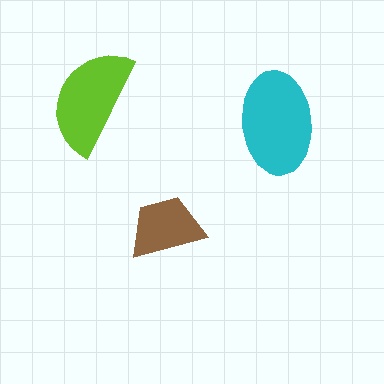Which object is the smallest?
The brown trapezoid.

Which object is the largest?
The cyan ellipse.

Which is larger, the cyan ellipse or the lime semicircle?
The cyan ellipse.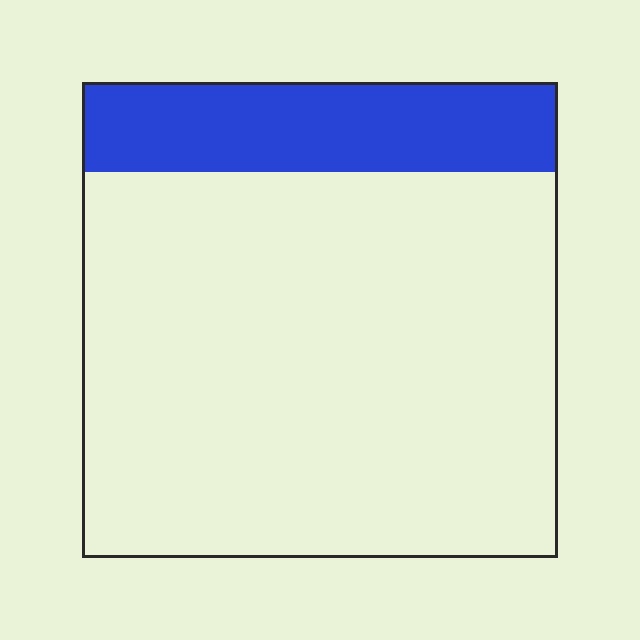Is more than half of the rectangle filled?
No.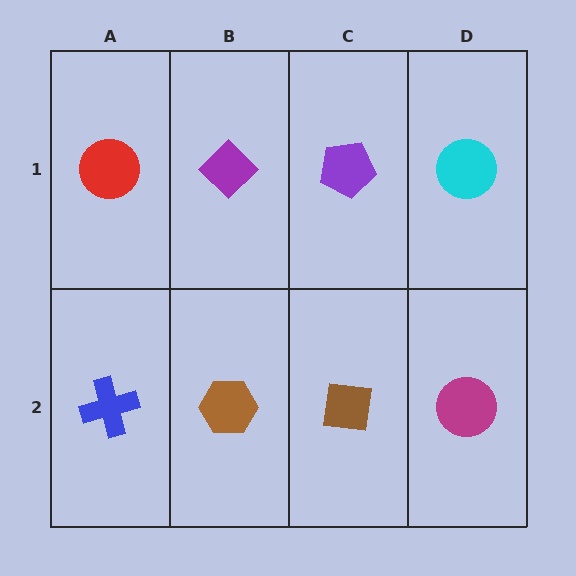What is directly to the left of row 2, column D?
A brown square.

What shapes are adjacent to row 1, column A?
A blue cross (row 2, column A), a purple diamond (row 1, column B).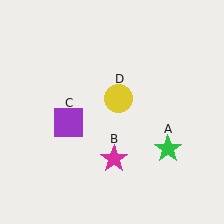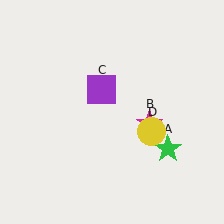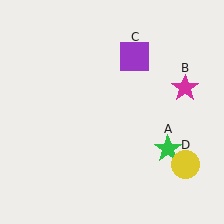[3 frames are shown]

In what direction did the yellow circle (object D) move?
The yellow circle (object D) moved down and to the right.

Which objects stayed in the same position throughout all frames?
Green star (object A) remained stationary.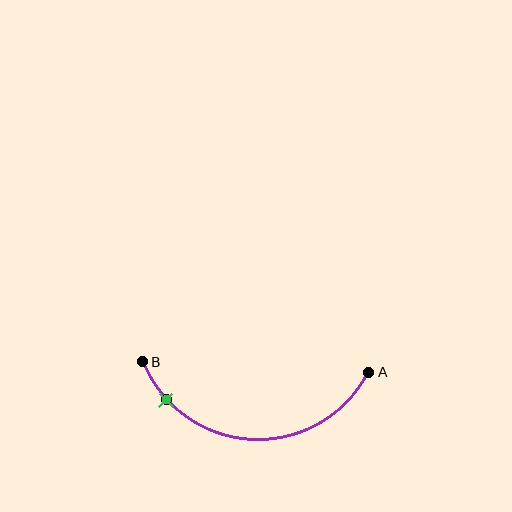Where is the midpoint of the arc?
The arc midpoint is the point on the curve farthest from the straight line joining A and B. It sits below that line.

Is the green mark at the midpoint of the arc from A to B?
No. The green mark lies on the arc but is closer to endpoint B. The arc midpoint would be at the point on the curve equidistant along the arc from both A and B.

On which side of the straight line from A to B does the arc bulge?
The arc bulges below the straight line connecting A and B.